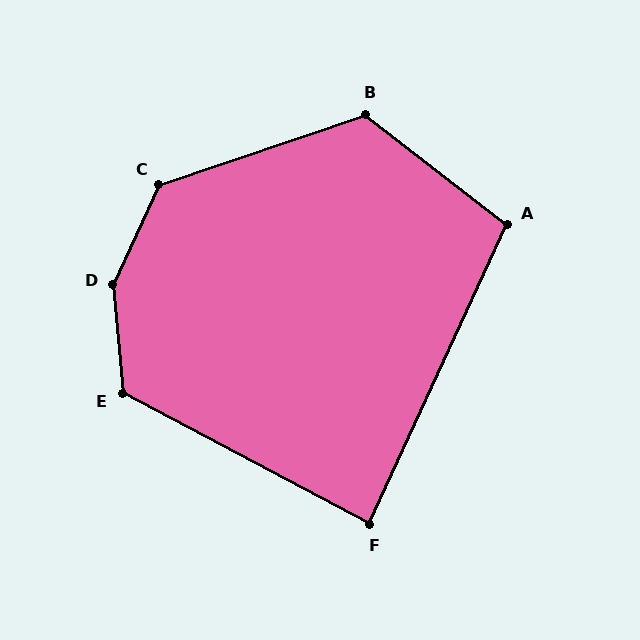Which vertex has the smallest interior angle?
F, at approximately 87 degrees.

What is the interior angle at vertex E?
Approximately 123 degrees (obtuse).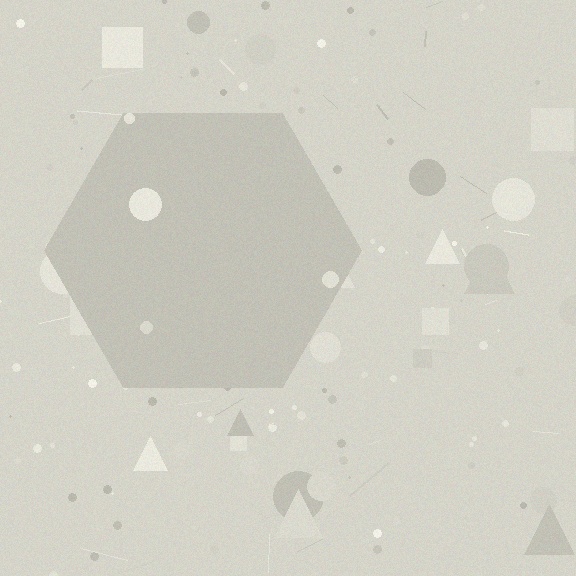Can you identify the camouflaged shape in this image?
The camouflaged shape is a hexagon.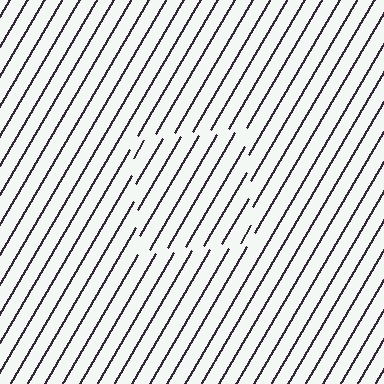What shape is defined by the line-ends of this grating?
An illusory square. The interior of the shape contains the same grating, shifted by half a period — the contour is defined by the phase discontinuity where line-ends from the inner and outer gratings abut.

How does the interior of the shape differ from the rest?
The interior of the shape contains the same grating, shifted by half a period — the contour is defined by the phase discontinuity where line-ends from the inner and outer gratings abut.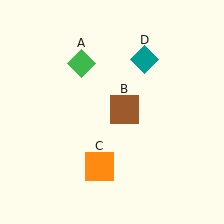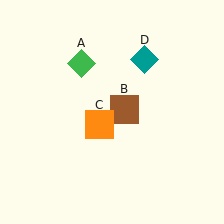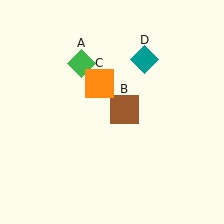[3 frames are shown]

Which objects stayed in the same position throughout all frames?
Green diamond (object A) and brown square (object B) and teal diamond (object D) remained stationary.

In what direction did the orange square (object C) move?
The orange square (object C) moved up.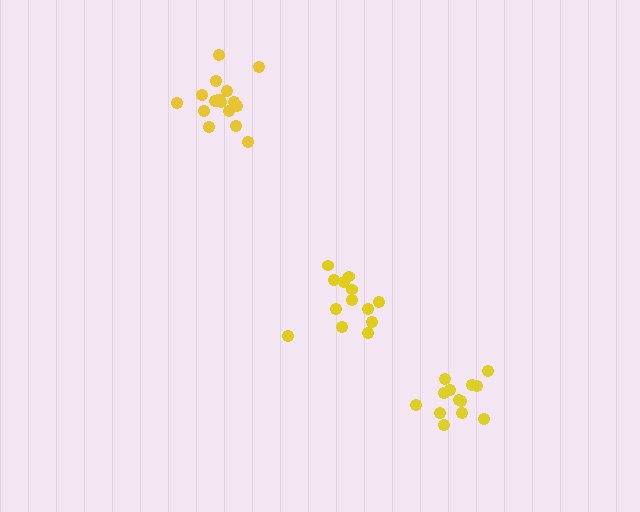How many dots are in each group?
Group 1: 13 dots, Group 2: 17 dots, Group 3: 13 dots (43 total).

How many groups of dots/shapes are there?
There are 3 groups.